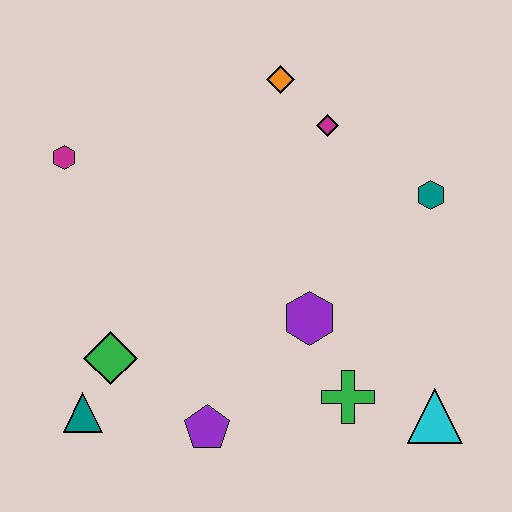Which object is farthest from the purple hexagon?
The magenta hexagon is farthest from the purple hexagon.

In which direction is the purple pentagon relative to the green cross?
The purple pentagon is to the left of the green cross.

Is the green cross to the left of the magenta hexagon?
No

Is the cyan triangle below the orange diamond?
Yes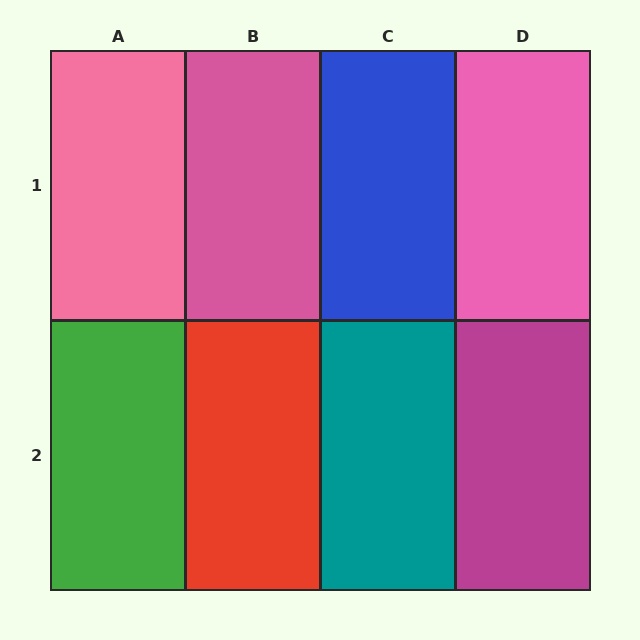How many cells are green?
1 cell is green.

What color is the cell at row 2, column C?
Teal.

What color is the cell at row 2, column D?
Magenta.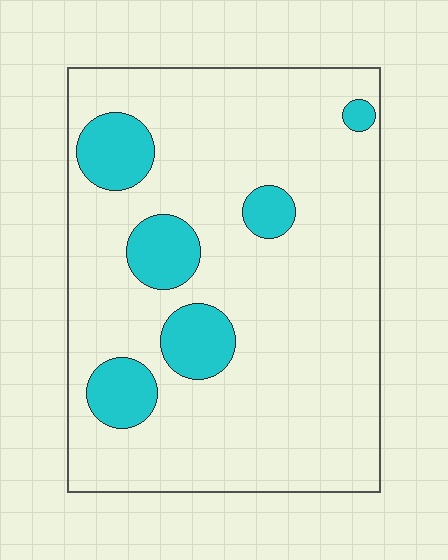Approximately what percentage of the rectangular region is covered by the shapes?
Approximately 15%.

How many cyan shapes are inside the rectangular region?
6.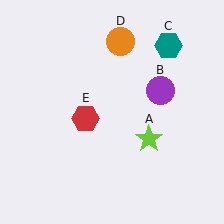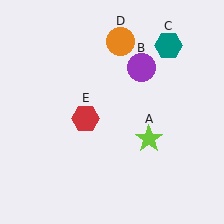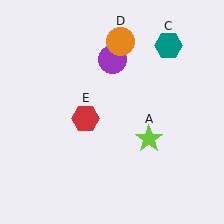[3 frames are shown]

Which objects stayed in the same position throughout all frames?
Lime star (object A) and teal hexagon (object C) and orange circle (object D) and red hexagon (object E) remained stationary.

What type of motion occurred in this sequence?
The purple circle (object B) rotated counterclockwise around the center of the scene.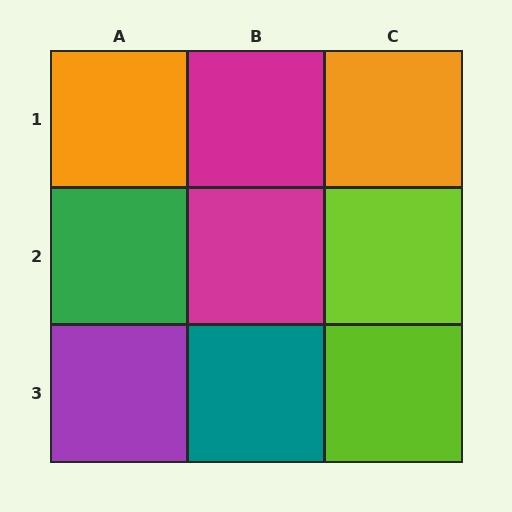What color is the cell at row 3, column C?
Lime.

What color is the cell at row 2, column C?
Lime.